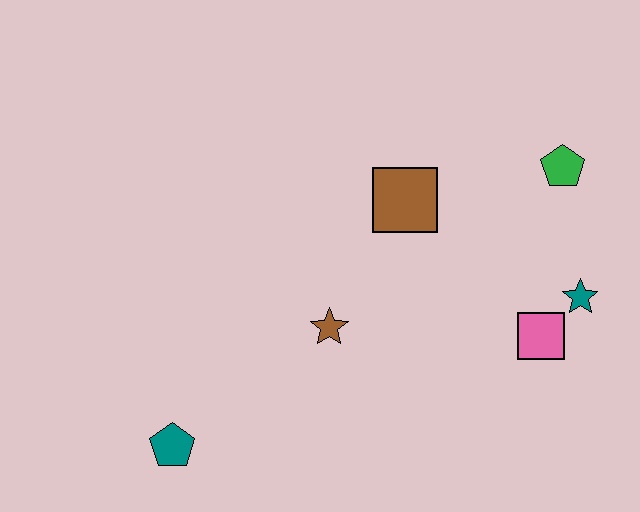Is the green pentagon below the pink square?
No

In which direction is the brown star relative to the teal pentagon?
The brown star is to the right of the teal pentagon.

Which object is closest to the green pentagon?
The teal star is closest to the green pentagon.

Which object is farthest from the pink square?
The teal pentagon is farthest from the pink square.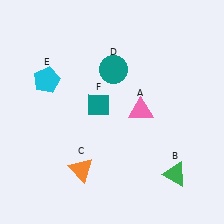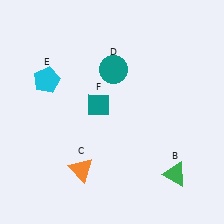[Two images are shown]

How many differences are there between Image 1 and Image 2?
There is 1 difference between the two images.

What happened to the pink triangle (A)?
The pink triangle (A) was removed in Image 2. It was in the top-right area of Image 1.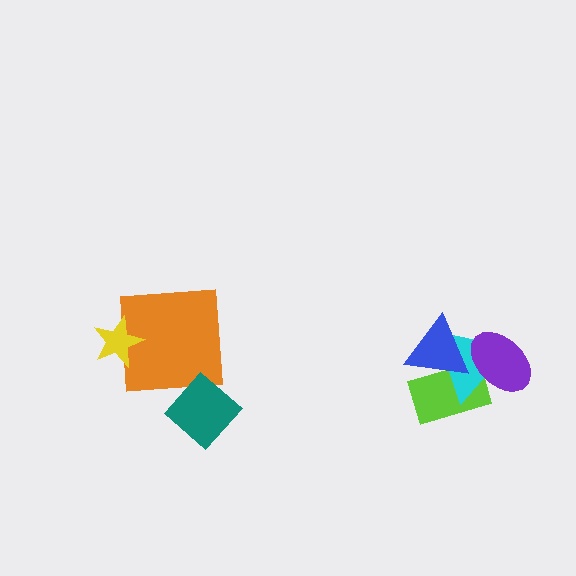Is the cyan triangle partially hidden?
Yes, it is partially covered by another shape.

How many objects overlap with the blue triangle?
3 objects overlap with the blue triangle.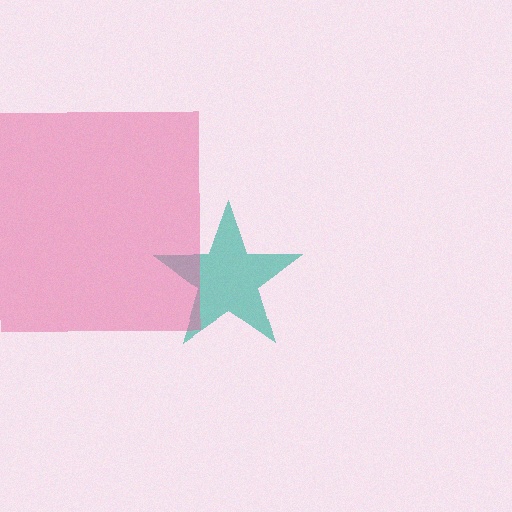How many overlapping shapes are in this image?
There are 2 overlapping shapes in the image.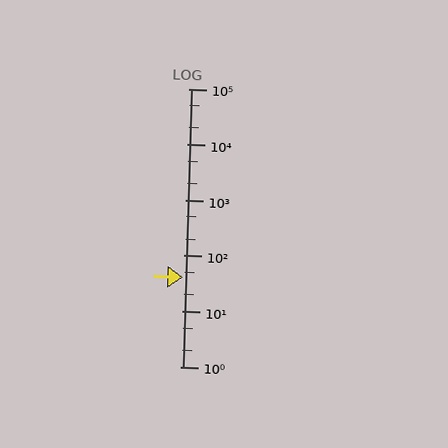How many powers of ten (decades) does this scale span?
The scale spans 5 decades, from 1 to 100000.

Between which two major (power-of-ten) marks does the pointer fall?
The pointer is between 10 and 100.